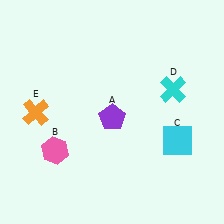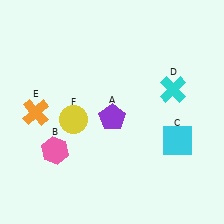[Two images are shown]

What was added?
A yellow circle (F) was added in Image 2.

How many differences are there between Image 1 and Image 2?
There is 1 difference between the two images.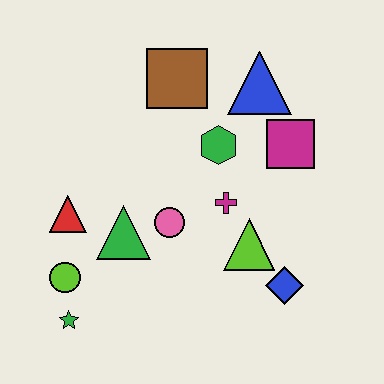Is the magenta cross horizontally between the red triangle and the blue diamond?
Yes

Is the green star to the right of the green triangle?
No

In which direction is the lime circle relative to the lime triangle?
The lime circle is to the left of the lime triangle.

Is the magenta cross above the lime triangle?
Yes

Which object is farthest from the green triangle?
The blue triangle is farthest from the green triangle.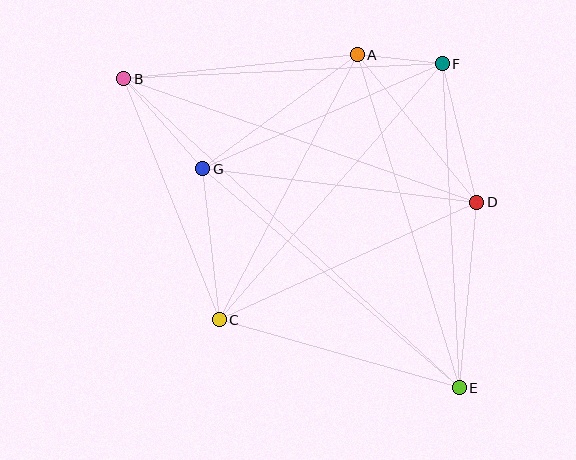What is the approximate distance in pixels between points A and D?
The distance between A and D is approximately 190 pixels.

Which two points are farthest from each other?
Points B and E are farthest from each other.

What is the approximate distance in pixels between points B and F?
The distance between B and F is approximately 319 pixels.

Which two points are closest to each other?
Points A and F are closest to each other.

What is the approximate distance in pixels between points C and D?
The distance between C and D is approximately 283 pixels.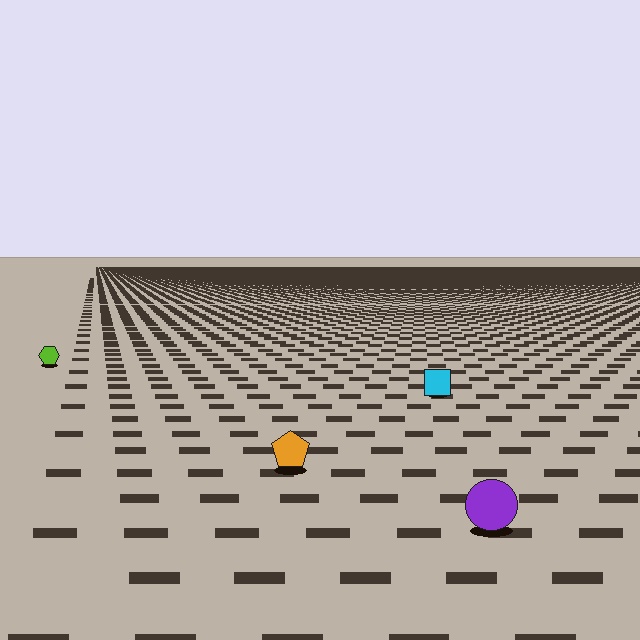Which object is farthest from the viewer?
The lime hexagon is farthest from the viewer. It appears smaller and the ground texture around it is denser.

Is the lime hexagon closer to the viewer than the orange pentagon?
No. The orange pentagon is closer — you can tell from the texture gradient: the ground texture is coarser near it.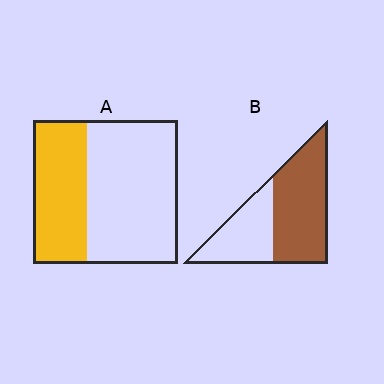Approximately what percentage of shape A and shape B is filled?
A is approximately 35% and B is approximately 60%.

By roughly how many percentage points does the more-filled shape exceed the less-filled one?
By roughly 25 percentage points (B over A).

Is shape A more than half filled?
No.